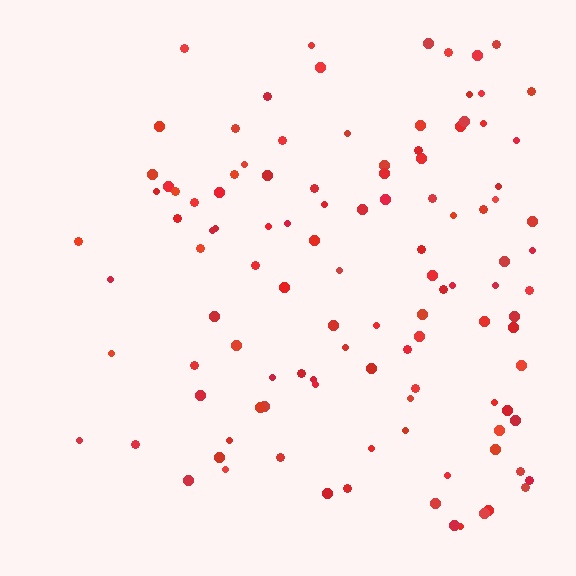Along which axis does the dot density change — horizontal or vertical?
Horizontal.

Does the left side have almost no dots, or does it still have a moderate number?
Still a moderate number, just noticeably fewer than the right.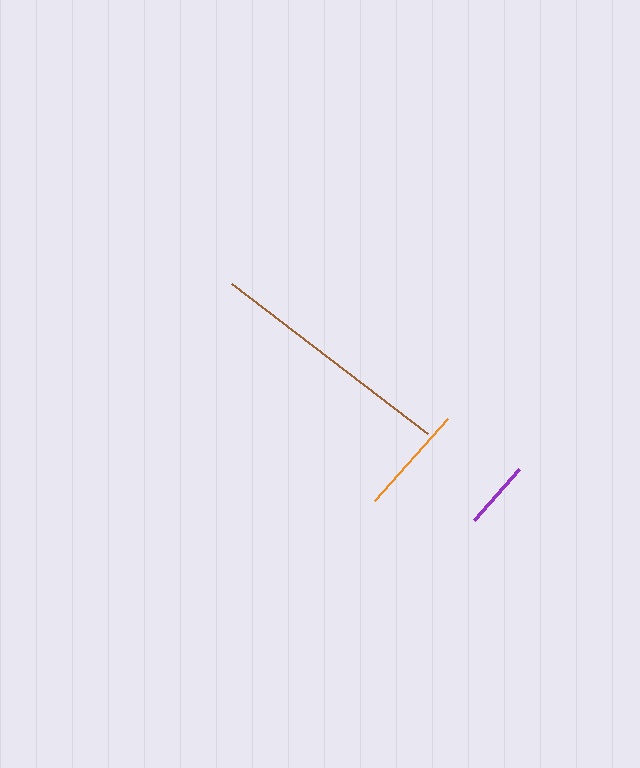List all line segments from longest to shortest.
From longest to shortest: brown, orange, purple.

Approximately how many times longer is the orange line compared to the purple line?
The orange line is approximately 1.6 times the length of the purple line.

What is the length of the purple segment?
The purple segment is approximately 68 pixels long.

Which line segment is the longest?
The brown line is the longest at approximately 246 pixels.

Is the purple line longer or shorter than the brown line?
The brown line is longer than the purple line.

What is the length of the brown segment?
The brown segment is approximately 246 pixels long.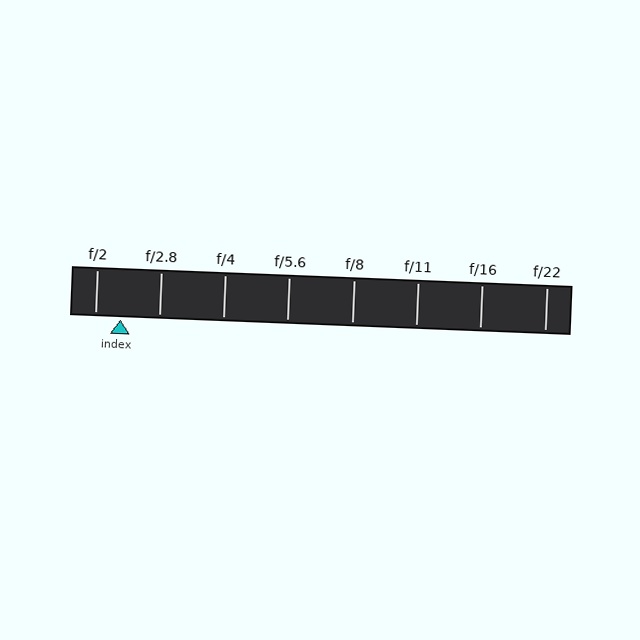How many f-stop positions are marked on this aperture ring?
There are 8 f-stop positions marked.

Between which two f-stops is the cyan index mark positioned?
The index mark is between f/2 and f/2.8.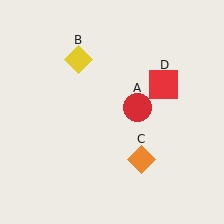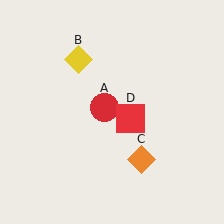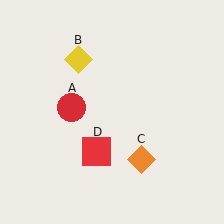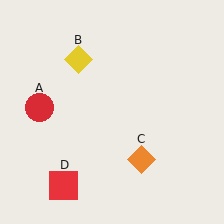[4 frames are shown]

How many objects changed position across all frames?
2 objects changed position: red circle (object A), red square (object D).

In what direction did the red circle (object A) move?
The red circle (object A) moved left.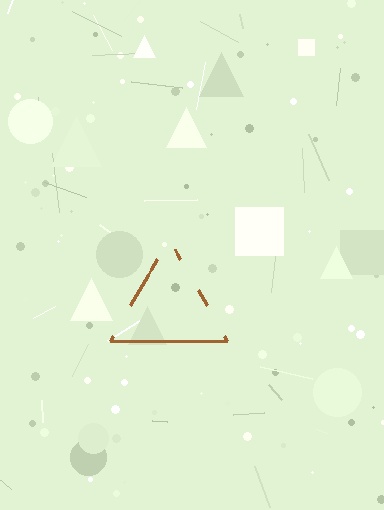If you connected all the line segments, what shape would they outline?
They would outline a triangle.